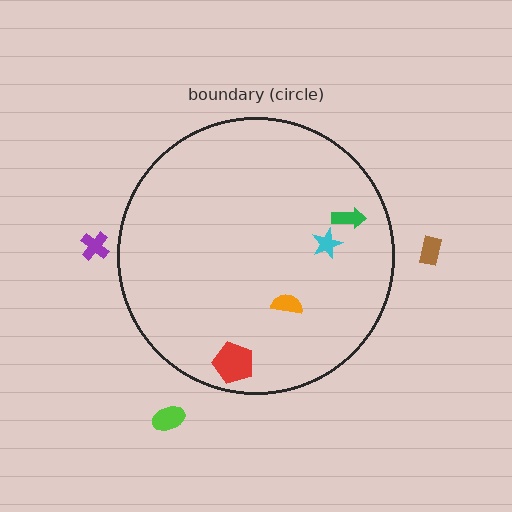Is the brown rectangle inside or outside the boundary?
Outside.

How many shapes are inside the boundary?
4 inside, 3 outside.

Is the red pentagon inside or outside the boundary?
Inside.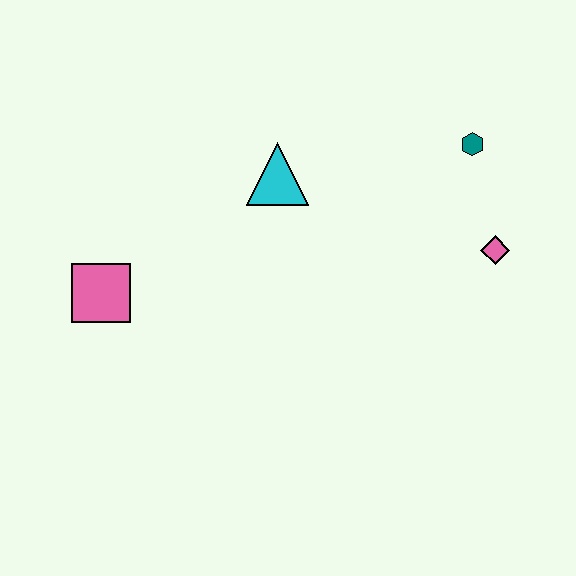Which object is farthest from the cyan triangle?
The pink diamond is farthest from the cyan triangle.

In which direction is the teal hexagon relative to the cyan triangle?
The teal hexagon is to the right of the cyan triangle.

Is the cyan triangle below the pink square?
No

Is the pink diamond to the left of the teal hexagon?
No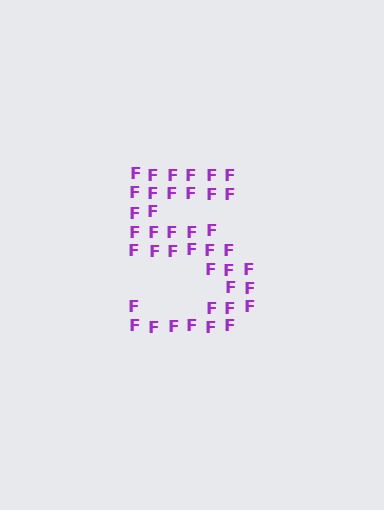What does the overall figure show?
The overall figure shows the digit 5.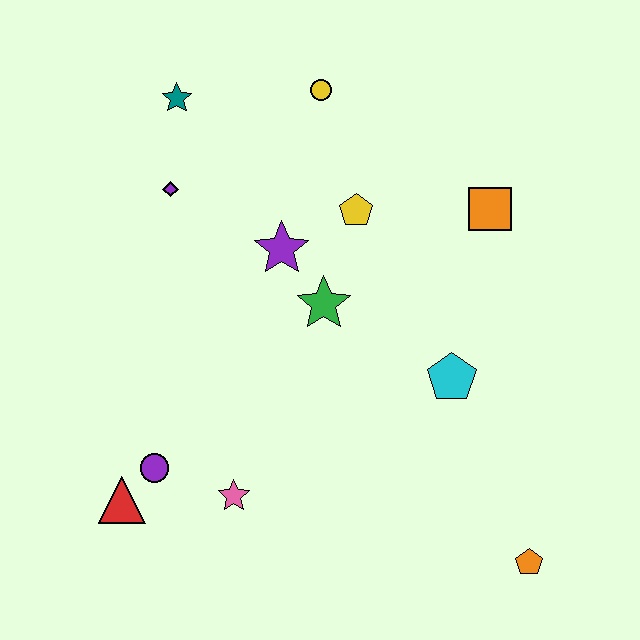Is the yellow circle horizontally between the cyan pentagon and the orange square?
No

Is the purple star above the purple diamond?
No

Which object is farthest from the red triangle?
The orange square is farthest from the red triangle.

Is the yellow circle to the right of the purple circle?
Yes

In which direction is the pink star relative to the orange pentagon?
The pink star is to the left of the orange pentagon.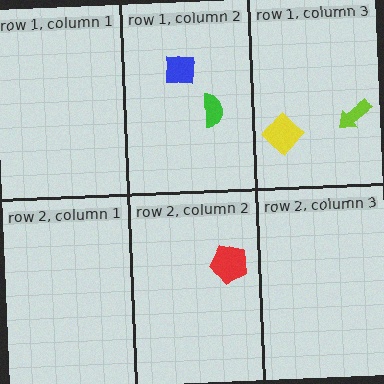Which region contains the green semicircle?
The row 1, column 2 region.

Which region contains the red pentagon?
The row 2, column 2 region.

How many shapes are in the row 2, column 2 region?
1.